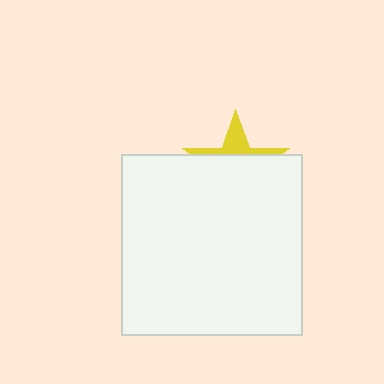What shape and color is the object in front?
The object in front is a white square.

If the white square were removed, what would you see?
You would see the complete yellow star.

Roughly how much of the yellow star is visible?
A small part of it is visible (roughly 30%).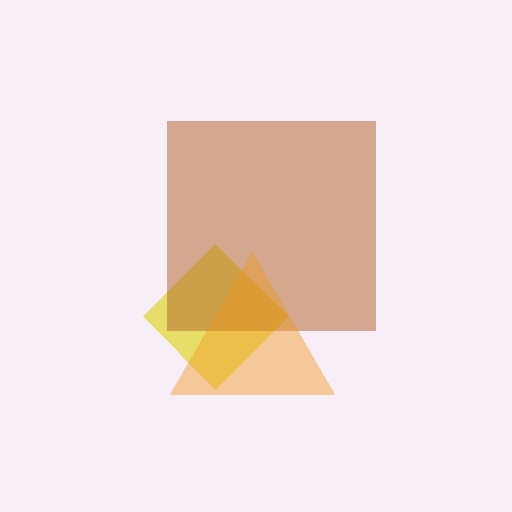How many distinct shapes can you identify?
There are 3 distinct shapes: a yellow diamond, a brown square, an orange triangle.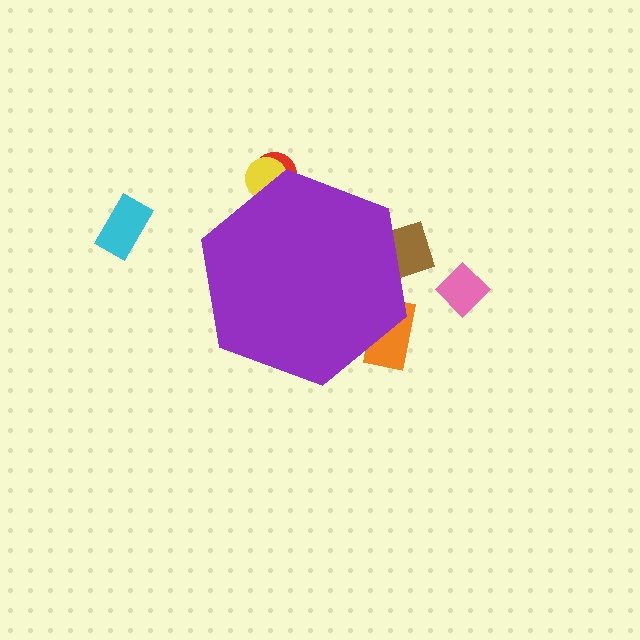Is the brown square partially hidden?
Yes, the brown square is partially hidden behind the purple hexagon.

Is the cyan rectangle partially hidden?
No, the cyan rectangle is fully visible.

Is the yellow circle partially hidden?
Yes, the yellow circle is partially hidden behind the purple hexagon.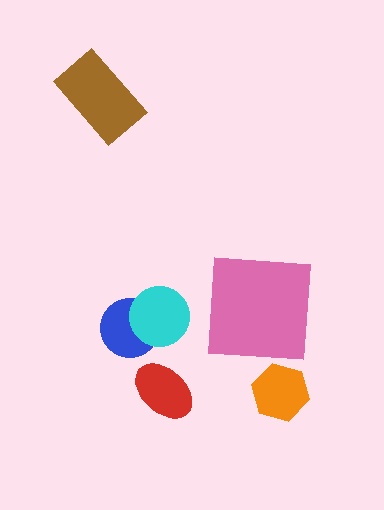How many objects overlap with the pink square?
0 objects overlap with the pink square.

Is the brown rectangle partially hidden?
No, no other shape covers it.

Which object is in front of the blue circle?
The cyan circle is in front of the blue circle.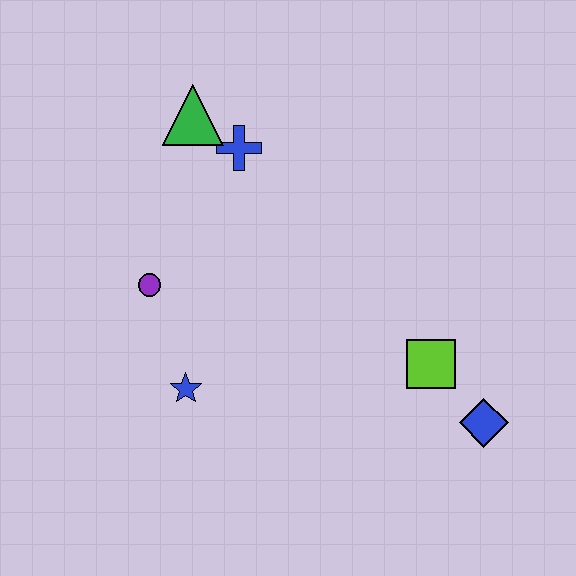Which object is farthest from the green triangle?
The blue diamond is farthest from the green triangle.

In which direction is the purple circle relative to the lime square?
The purple circle is to the left of the lime square.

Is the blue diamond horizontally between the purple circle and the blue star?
No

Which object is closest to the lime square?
The blue diamond is closest to the lime square.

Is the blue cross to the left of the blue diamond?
Yes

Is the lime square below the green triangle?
Yes